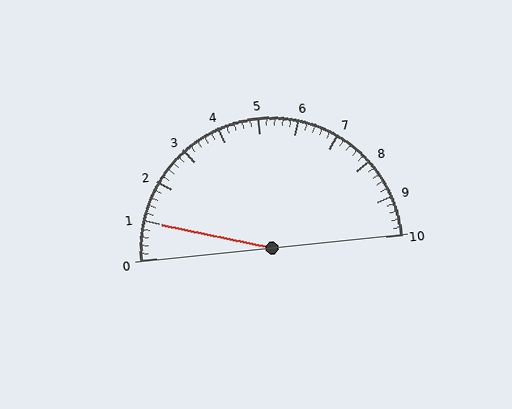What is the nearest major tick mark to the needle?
The nearest major tick mark is 1.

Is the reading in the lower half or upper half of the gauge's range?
The reading is in the lower half of the range (0 to 10).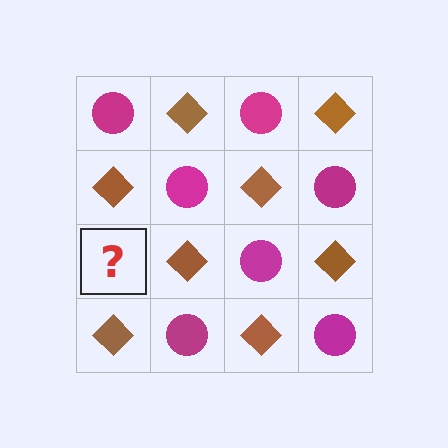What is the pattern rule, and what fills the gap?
The rule is that it alternates magenta circle and brown diamond in a checkerboard pattern. The gap should be filled with a magenta circle.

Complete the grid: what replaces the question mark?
The question mark should be replaced with a magenta circle.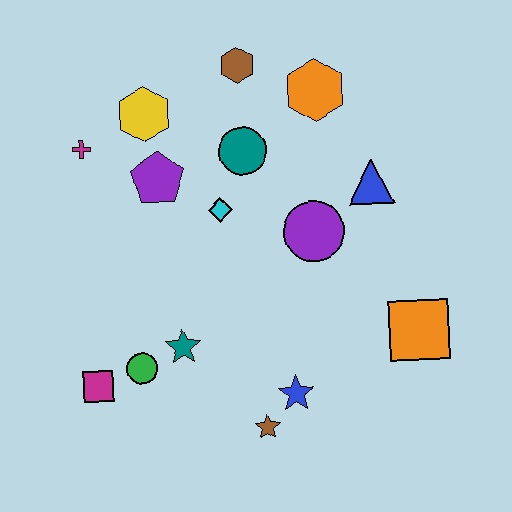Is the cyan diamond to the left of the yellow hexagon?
No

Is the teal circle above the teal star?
Yes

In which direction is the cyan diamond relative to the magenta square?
The cyan diamond is above the magenta square.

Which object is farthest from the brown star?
The brown hexagon is farthest from the brown star.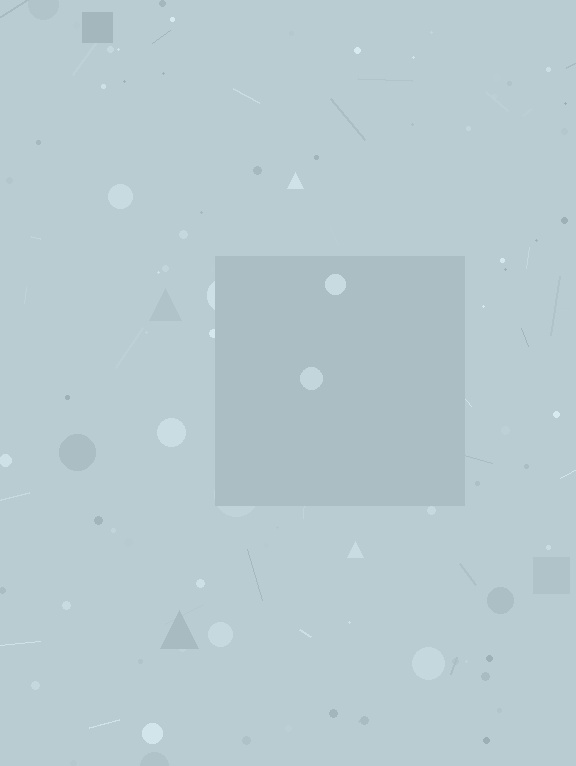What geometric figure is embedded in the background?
A square is embedded in the background.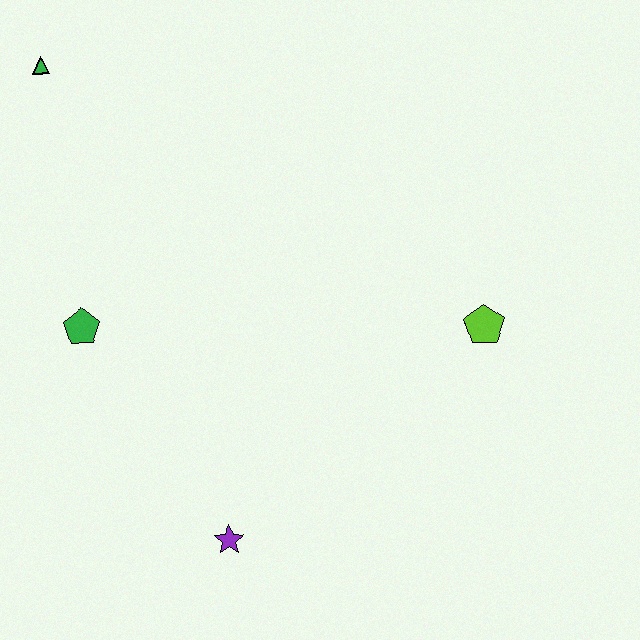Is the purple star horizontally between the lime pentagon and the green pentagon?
Yes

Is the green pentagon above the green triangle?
No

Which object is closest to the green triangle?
The green pentagon is closest to the green triangle.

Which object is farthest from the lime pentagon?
The green triangle is farthest from the lime pentagon.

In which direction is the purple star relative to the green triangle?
The purple star is below the green triangle.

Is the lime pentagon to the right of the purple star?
Yes